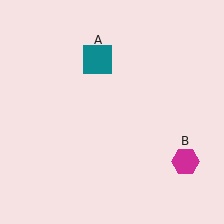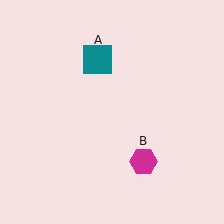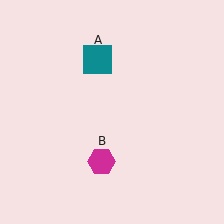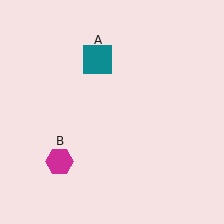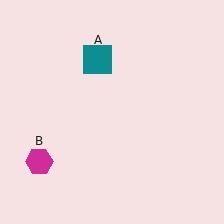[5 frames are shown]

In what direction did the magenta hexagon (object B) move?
The magenta hexagon (object B) moved left.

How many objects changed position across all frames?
1 object changed position: magenta hexagon (object B).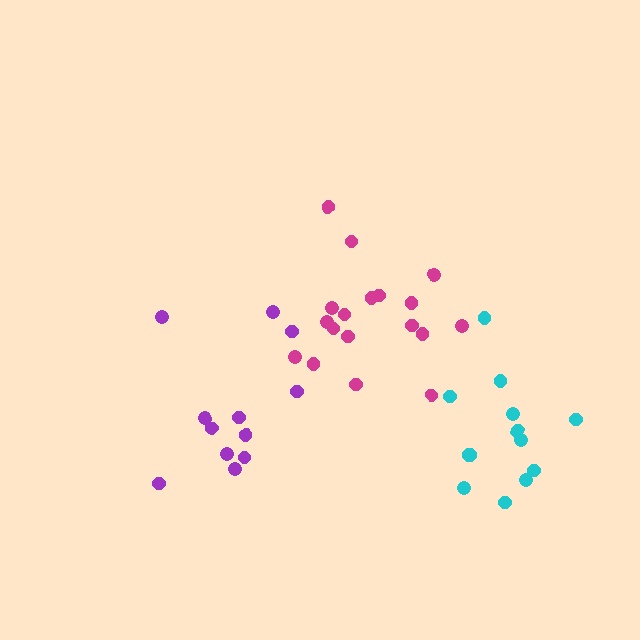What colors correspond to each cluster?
The clusters are colored: purple, cyan, magenta.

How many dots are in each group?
Group 1: 12 dots, Group 2: 14 dots, Group 3: 18 dots (44 total).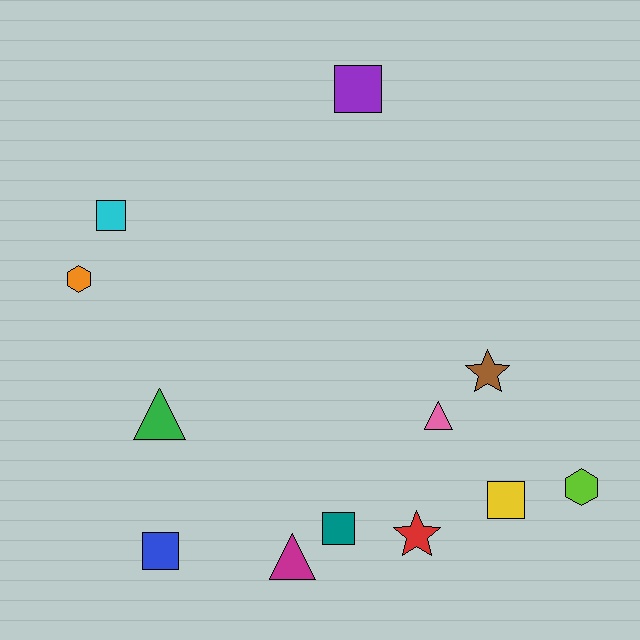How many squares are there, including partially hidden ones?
There are 5 squares.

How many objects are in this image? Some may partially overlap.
There are 12 objects.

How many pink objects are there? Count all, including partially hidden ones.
There is 1 pink object.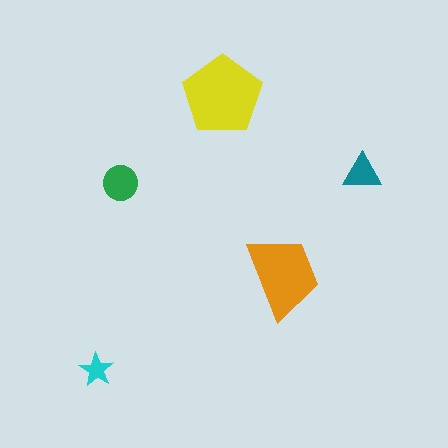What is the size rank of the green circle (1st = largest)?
3rd.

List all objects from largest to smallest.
The yellow pentagon, the orange trapezoid, the green circle, the teal triangle, the cyan star.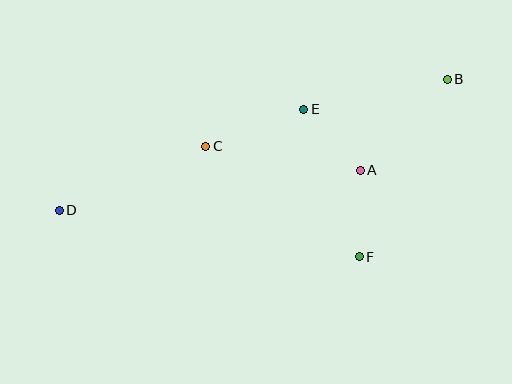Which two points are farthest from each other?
Points B and D are farthest from each other.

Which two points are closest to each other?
Points A and E are closest to each other.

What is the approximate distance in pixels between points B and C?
The distance between B and C is approximately 250 pixels.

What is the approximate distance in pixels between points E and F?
The distance between E and F is approximately 158 pixels.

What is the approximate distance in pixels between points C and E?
The distance between C and E is approximately 104 pixels.